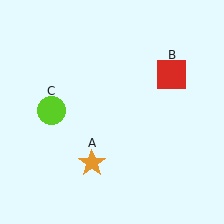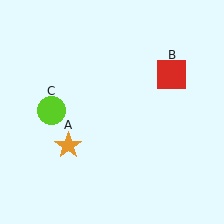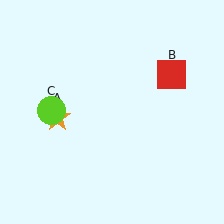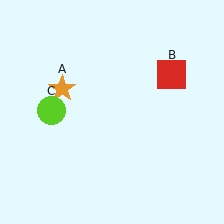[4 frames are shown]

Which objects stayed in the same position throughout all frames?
Red square (object B) and lime circle (object C) remained stationary.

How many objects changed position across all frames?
1 object changed position: orange star (object A).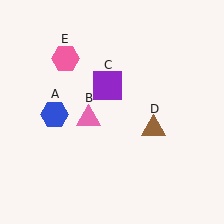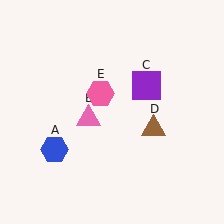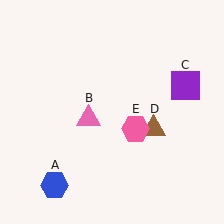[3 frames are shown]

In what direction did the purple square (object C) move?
The purple square (object C) moved right.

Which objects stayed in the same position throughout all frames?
Pink triangle (object B) and brown triangle (object D) remained stationary.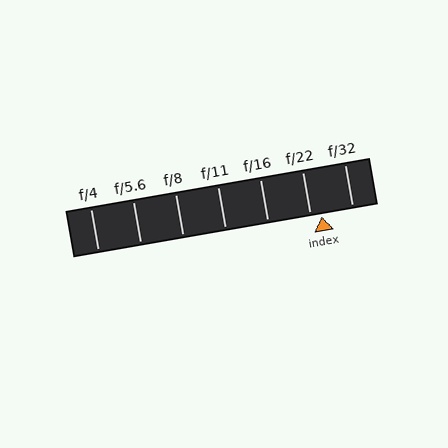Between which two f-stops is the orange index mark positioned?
The index mark is between f/22 and f/32.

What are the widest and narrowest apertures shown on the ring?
The widest aperture shown is f/4 and the narrowest is f/32.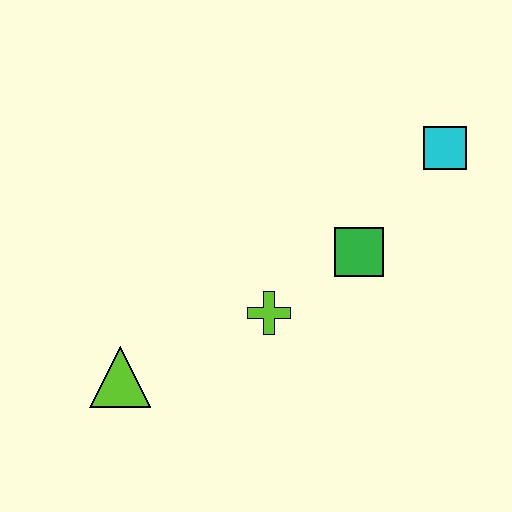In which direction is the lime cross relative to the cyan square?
The lime cross is to the left of the cyan square.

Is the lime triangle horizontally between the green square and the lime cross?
No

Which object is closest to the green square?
The lime cross is closest to the green square.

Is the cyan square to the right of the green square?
Yes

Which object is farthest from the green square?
The lime triangle is farthest from the green square.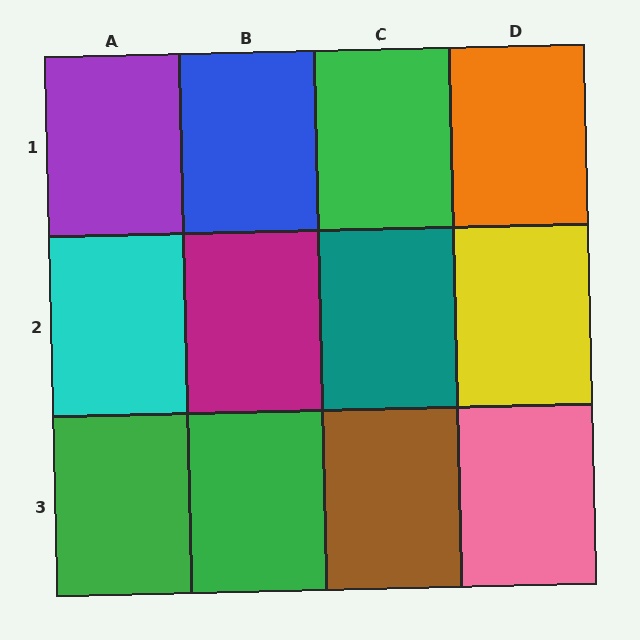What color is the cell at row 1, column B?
Blue.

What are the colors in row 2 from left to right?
Cyan, magenta, teal, yellow.